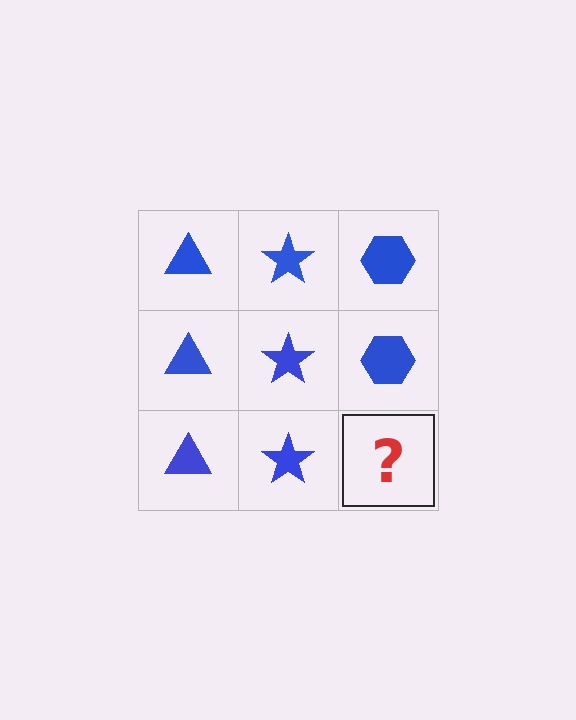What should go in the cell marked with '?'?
The missing cell should contain a blue hexagon.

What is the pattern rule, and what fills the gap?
The rule is that each column has a consistent shape. The gap should be filled with a blue hexagon.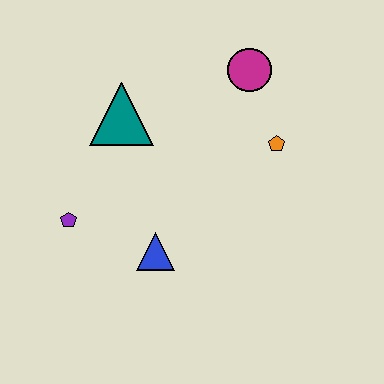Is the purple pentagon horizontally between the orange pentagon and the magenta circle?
No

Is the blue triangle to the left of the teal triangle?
No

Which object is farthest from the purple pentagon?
The magenta circle is farthest from the purple pentagon.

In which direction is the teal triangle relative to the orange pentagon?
The teal triangle is to the left of the orange pentagon.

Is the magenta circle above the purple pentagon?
Yes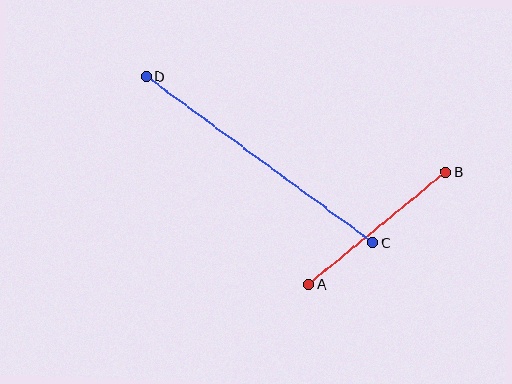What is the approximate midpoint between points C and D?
The midpoint is at approximately (260, 159) pixels.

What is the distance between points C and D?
The distance is approximately 281 pixels.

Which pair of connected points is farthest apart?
Points C and D are farthest apart.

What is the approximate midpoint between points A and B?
The midpoint is at approximately (377, 228) pixels.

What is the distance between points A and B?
The distance is approximately 177 pixels.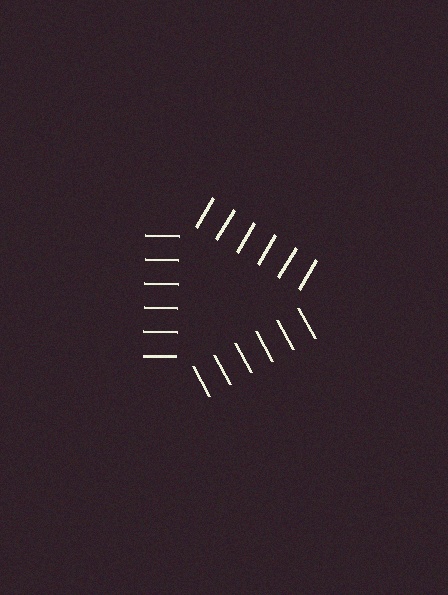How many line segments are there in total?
18 — 6 along each of the 3 edges.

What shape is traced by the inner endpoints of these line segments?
An illusory triangle — the line segments terminate on its edges but no continuous stroke is drawn.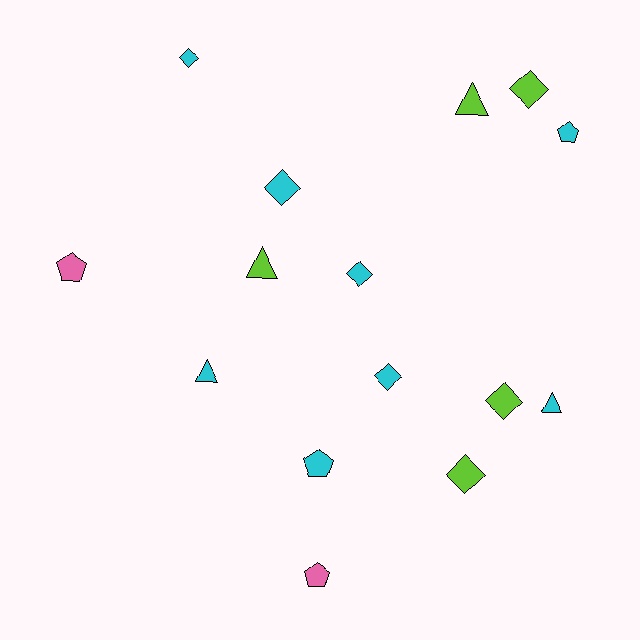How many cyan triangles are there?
There are 2 cyan triangles.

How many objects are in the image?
There are 15 objects.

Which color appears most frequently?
Cyan, with 8 objects.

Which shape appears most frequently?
Diamond, with 7 objects.